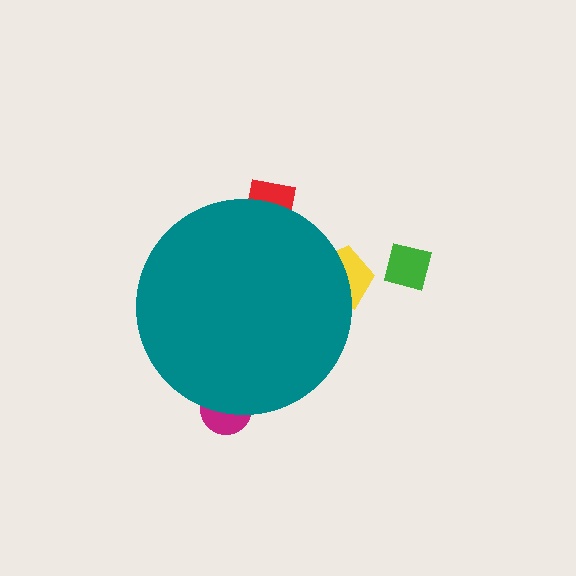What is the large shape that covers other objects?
A teal circle.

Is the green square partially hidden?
No, the green square is fully visible.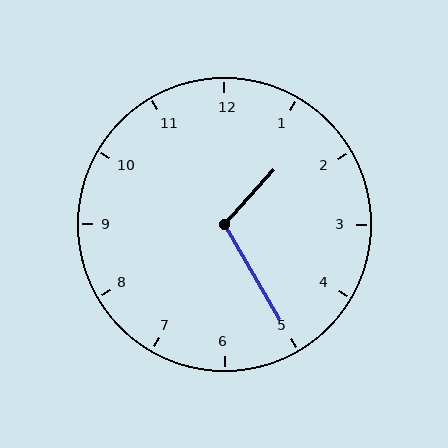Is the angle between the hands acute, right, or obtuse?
It is obtuse.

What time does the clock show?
1:25.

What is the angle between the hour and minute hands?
Approximately 108 degrees.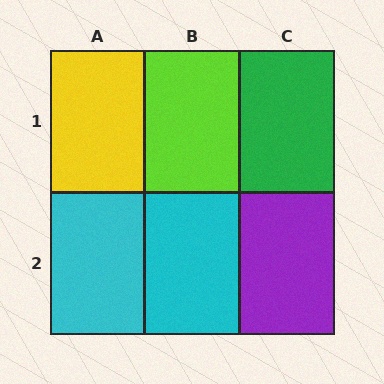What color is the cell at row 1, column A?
Yellow.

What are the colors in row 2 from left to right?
Cyan, cyan, purple.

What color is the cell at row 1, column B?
Lime.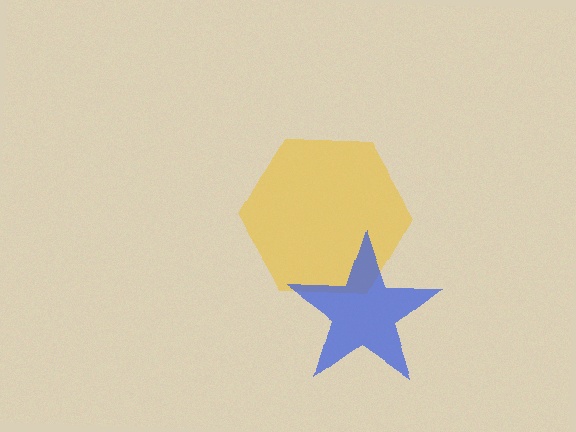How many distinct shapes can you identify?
There are 2 distinct shapes: a yellow hexagon, a blue star.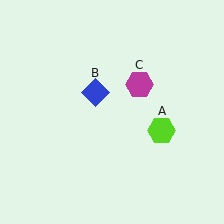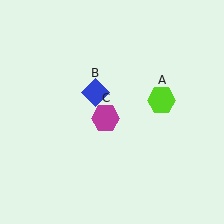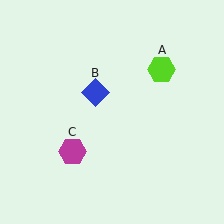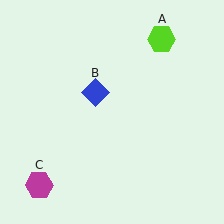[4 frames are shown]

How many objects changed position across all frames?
2 objects changed position: lime hexagon (object A), magenta hexagon (object C).